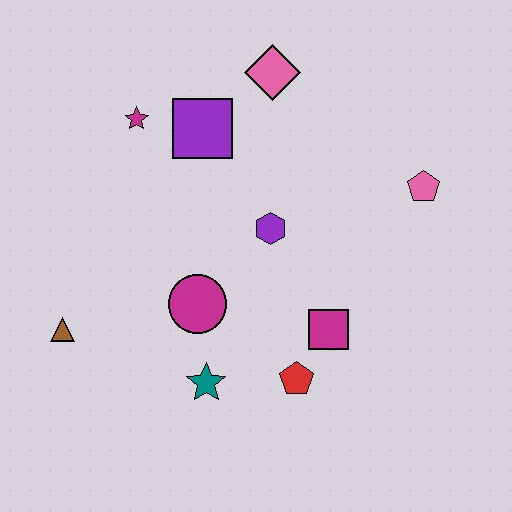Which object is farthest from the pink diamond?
The brown triangle is farthest from the pink diamond.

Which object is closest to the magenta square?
The red pentagon is closest to the magenta square.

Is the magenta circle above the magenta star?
No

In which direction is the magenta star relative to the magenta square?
The magenta star is above the magenta square.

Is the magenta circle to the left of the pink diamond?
Yes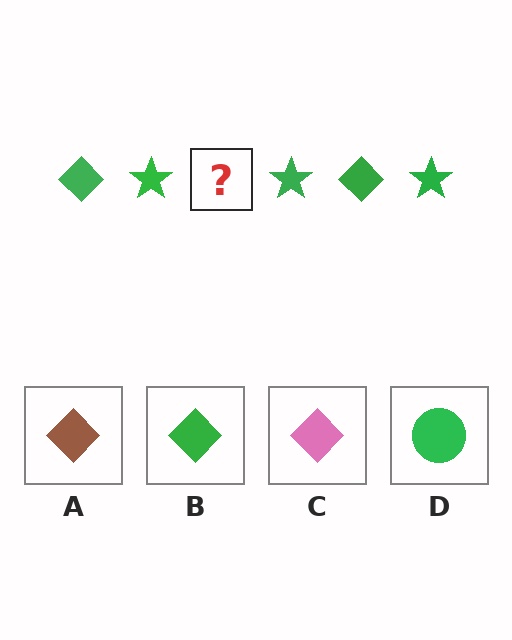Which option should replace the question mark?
Option B.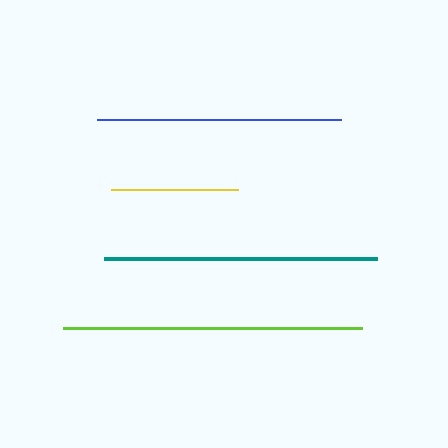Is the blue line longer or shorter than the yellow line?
The blue line is longer than the yellow line.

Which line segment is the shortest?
The yellow line is the shortest at approximately 127 pixels.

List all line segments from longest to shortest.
From longest to shortest: lime, teal, blue, yellow.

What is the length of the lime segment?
The lime segment is approximately 299 pixels long.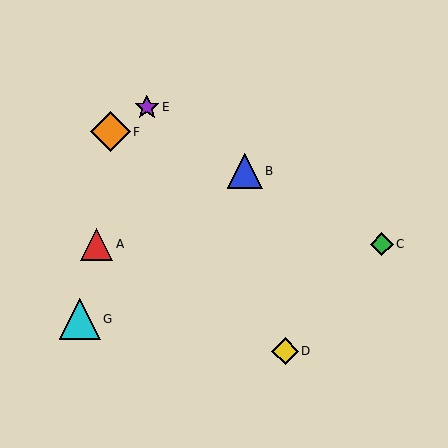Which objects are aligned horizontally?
Objects A, C are aligned horizontally.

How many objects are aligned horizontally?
2 objects (A, C) are aligned horizontally.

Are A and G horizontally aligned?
No, A is at y≈244 and G is at y≈319.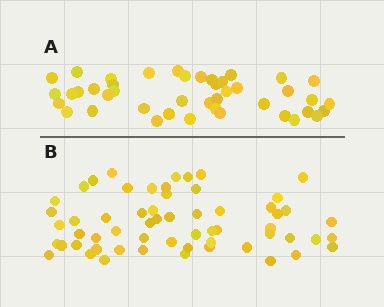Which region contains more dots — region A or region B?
Region B (the bottom region) has more dots.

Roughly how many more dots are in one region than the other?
Region B has approximately 15 more dots than region A.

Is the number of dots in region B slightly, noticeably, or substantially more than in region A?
Region B has noticeably more, but not dramatically so. The ratio is roughly 1.4 to 1.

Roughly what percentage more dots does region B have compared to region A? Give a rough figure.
About 35% more.